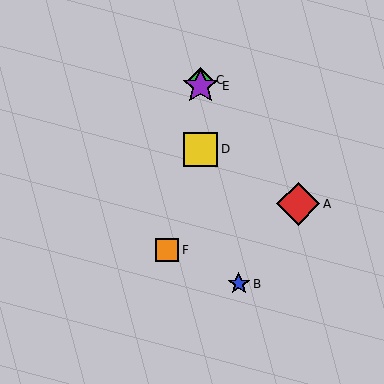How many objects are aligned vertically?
3 objects (C, D, E) are aligned vertically.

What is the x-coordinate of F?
Object F is at x≈167.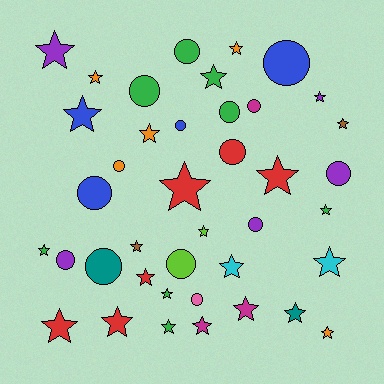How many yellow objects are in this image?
There are no yellow objects.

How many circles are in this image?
There are 15 circles.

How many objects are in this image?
There are 40 objects.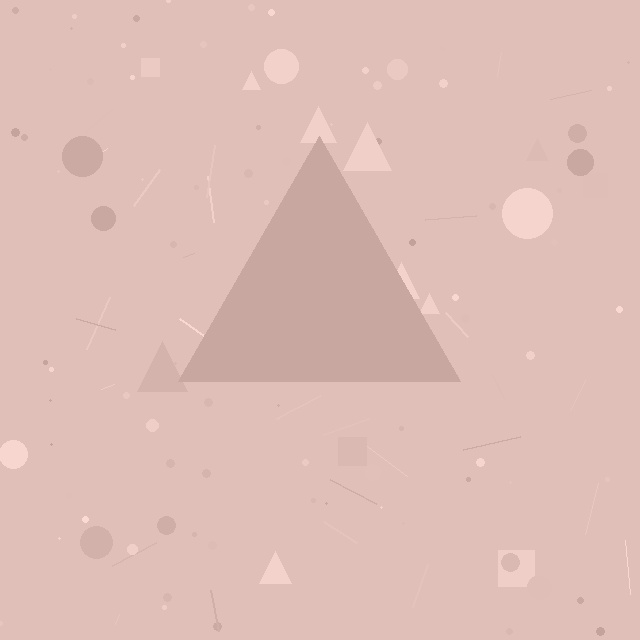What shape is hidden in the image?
A triangle is hidden in the image.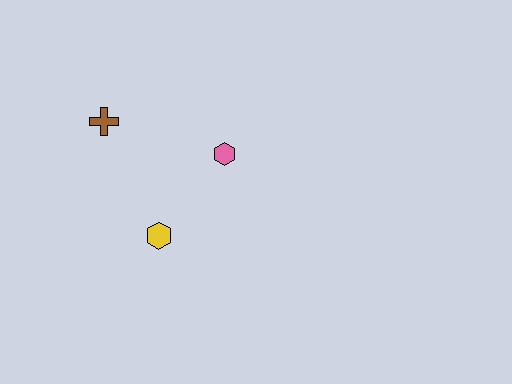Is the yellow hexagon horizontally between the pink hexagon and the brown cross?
Yes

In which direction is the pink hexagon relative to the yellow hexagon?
The pink hexagon is above the yellow hexagon.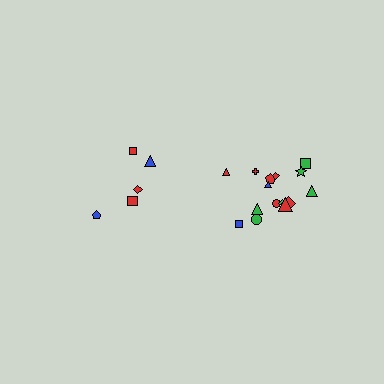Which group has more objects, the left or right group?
The right group.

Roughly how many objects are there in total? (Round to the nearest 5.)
Roughly 20 objects in total.